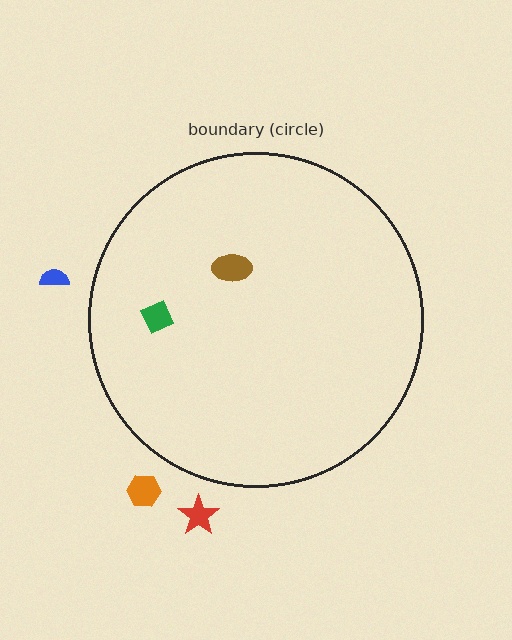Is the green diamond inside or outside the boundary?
Inside.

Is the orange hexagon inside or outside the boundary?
Outside.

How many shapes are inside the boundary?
2 inside, 3 outside.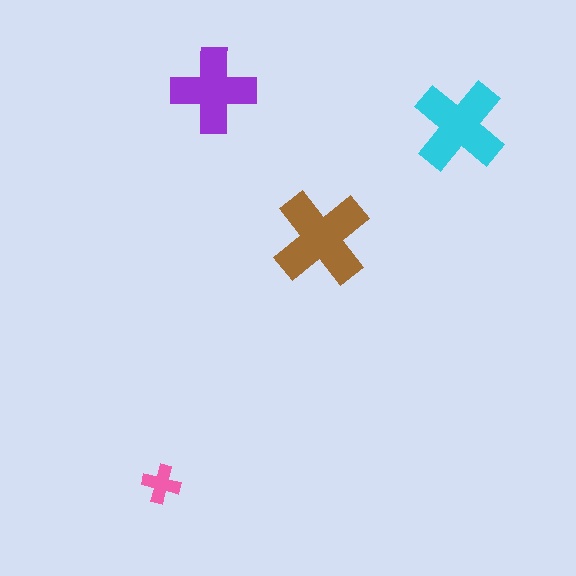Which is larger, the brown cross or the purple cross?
The brown one.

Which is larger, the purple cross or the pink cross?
The purple one.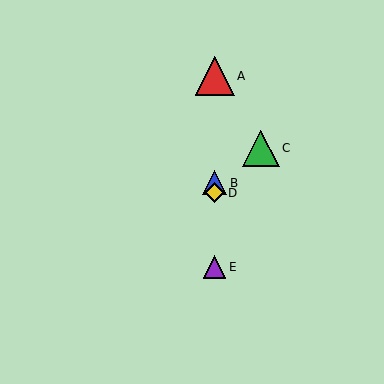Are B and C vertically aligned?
No, B is at x≈215 and C is at x≈261.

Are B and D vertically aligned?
Yes, both are at x≈215.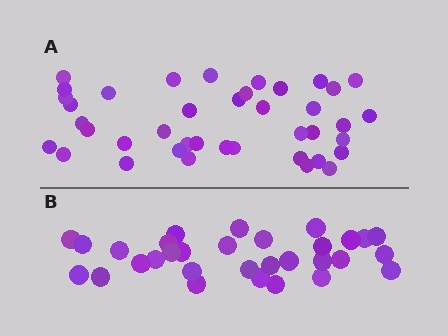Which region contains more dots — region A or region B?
Region A (the top region) has more dots.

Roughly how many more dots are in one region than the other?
Region A has roughly 8 or so more dots than region B.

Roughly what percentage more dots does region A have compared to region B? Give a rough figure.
About 30% more.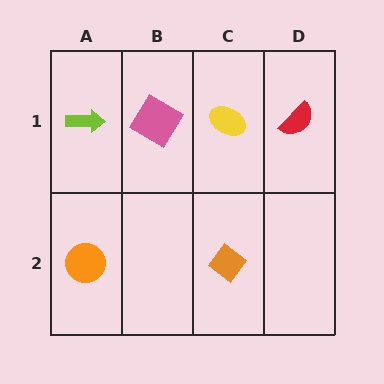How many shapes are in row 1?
4 shapes.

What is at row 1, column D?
A red semicircle.